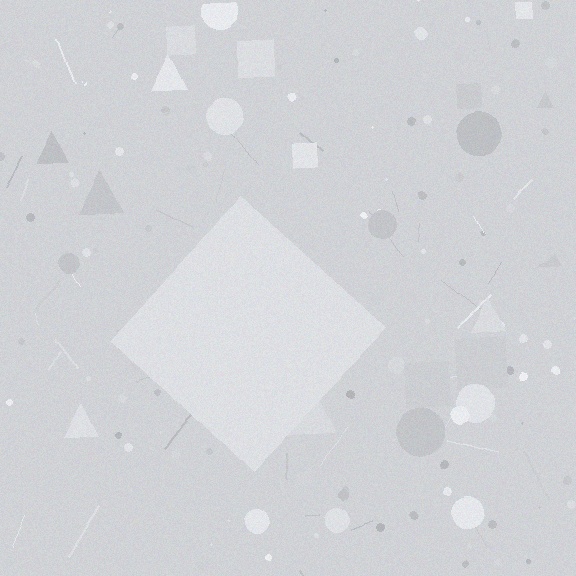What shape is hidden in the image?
A diamond is hidden in the image.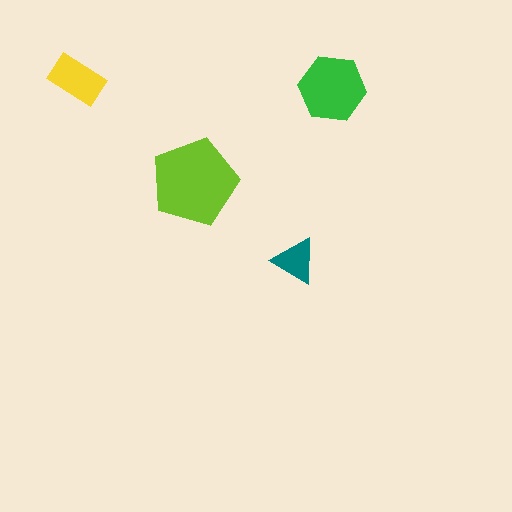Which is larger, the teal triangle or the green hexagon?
The green hexagon.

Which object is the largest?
The lime pentagon.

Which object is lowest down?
The teal triangle is bottommost.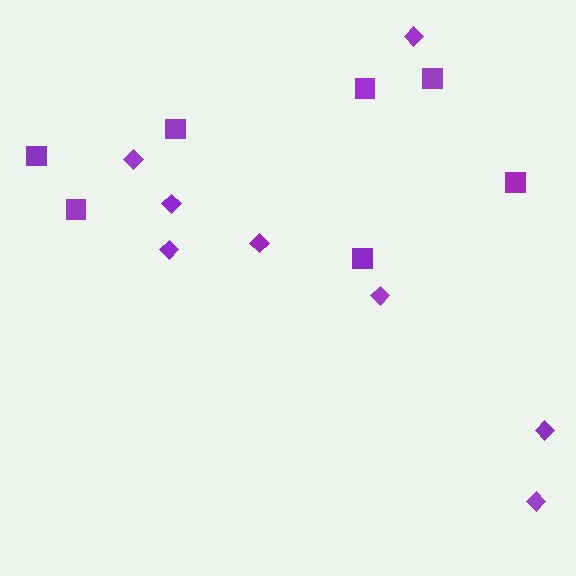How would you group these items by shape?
There are 2 groups: one group of diamonds (8) and one group of squares (7).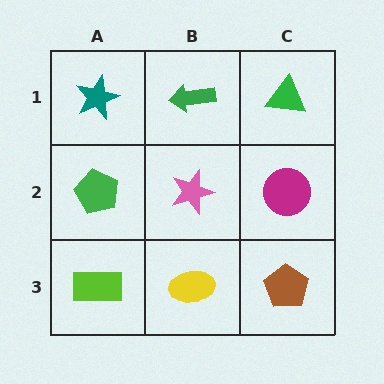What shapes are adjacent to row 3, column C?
A magenta circle (row 2, column C), a yellow ellipse (row 3, column B).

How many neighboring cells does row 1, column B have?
3.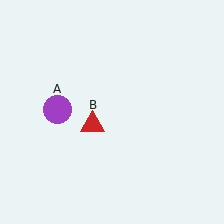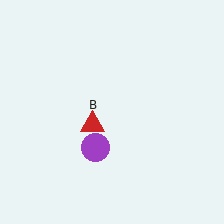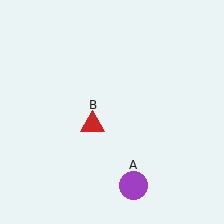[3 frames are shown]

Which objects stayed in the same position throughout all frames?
Red triangle (object B) remained stationary.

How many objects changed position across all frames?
1 object changed position: purple circle (object A).